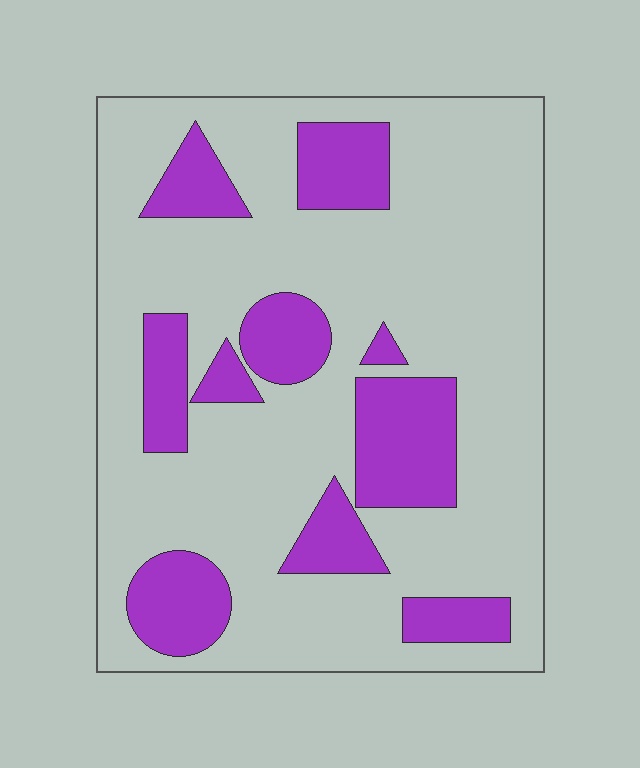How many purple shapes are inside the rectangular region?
10.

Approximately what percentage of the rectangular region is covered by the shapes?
Approximately 25%.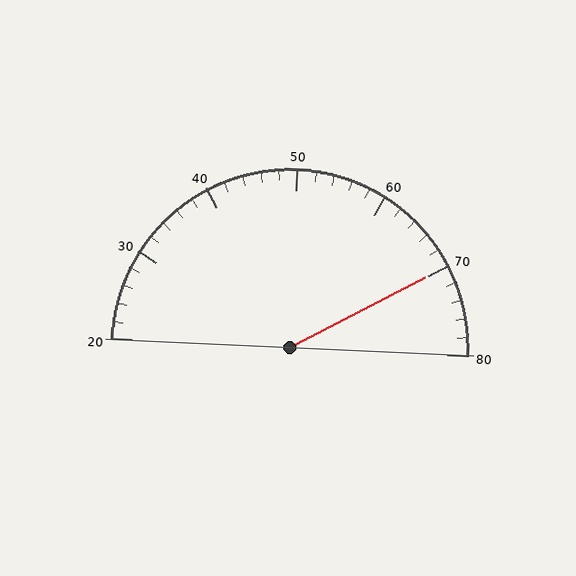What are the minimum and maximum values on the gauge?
The gauge ranges from 20 to 80.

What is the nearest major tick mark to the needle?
The nearest major tick mark is 70.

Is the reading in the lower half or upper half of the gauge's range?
The reading is in the upper half of the range (20 to 80).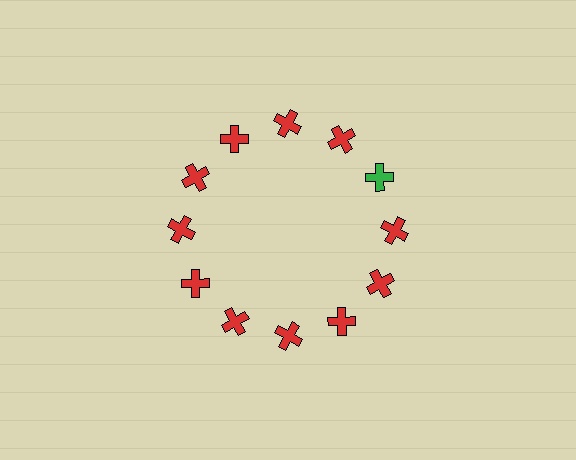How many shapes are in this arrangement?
There are 12 shapes arranged in a ring pattern.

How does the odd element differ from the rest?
It has a different color: green instead of red.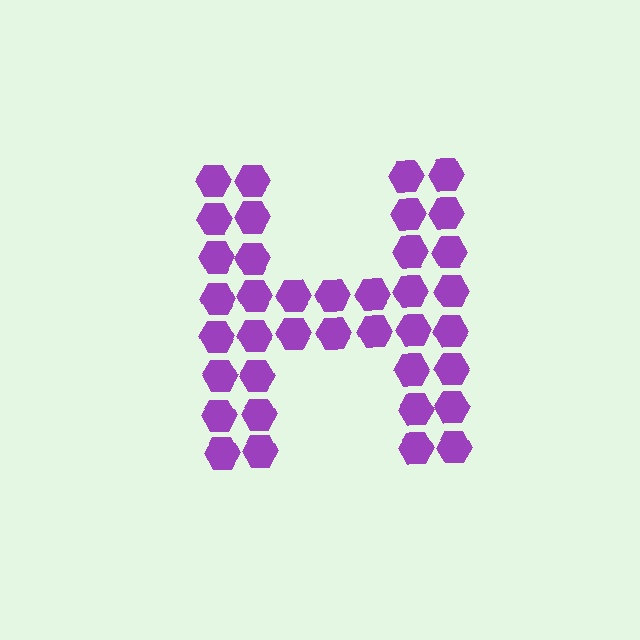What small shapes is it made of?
It is made of small hexagons.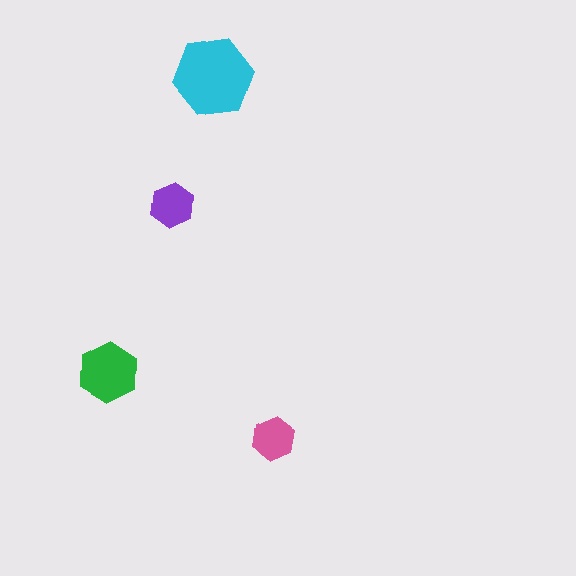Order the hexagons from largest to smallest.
the cyan one, the green one, the purple one, the pink one.